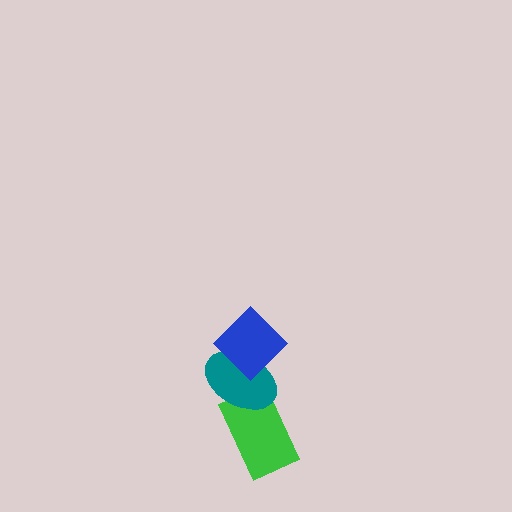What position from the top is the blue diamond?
The blue diamond is 1st from the top.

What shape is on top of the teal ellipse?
The blue diamond is on top of the teal ellipse.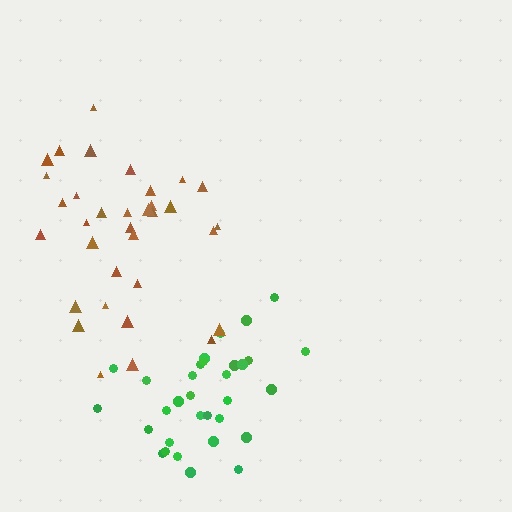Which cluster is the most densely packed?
Green.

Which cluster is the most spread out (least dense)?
Brown.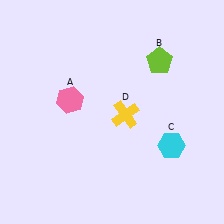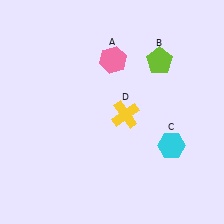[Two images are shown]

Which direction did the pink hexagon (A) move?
The pink hexagon (A) moved right.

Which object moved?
The pink hexagon (A) moved right.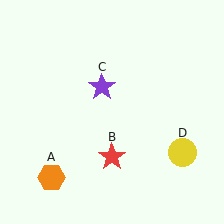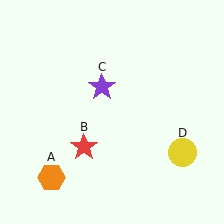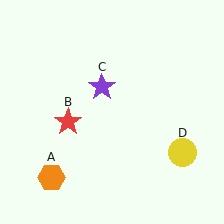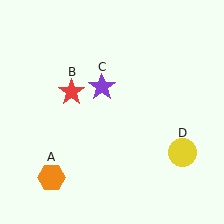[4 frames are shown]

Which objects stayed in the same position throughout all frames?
Orange hexagon (object A) and purple star (object C) and yellow circle (object D) remained stationary.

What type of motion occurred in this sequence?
The red star (object B) rotated clockwise around the center of the scene.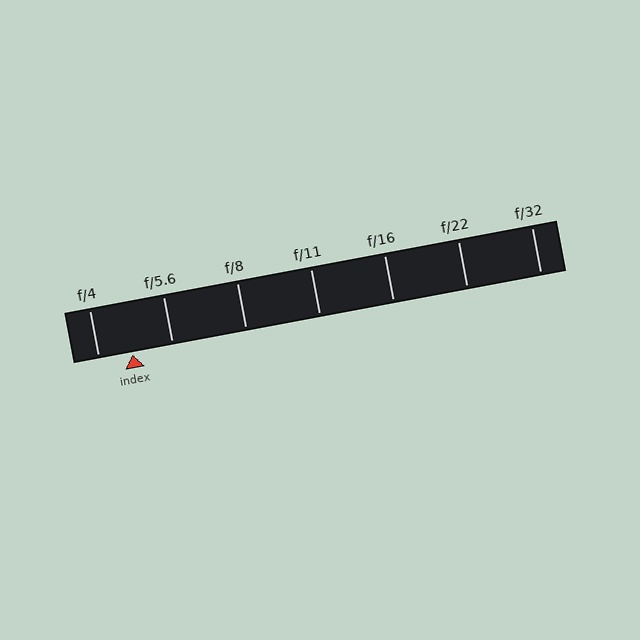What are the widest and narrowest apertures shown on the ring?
The widest aperture shown is f/4 and the narrowest is f/32.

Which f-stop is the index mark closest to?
The index mark is closest to f/4.